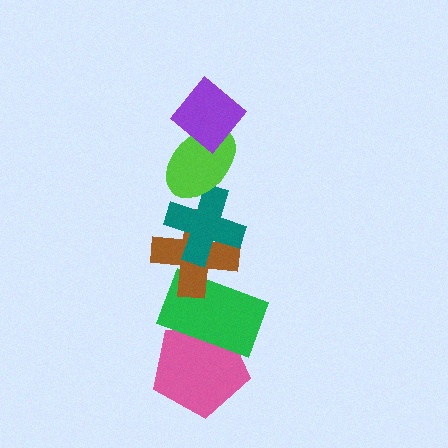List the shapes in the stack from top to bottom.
From top to bottom: the purple diamond, the lime ellipse, the teal cross, the brown cross, the green rectangle, the pink pentagon.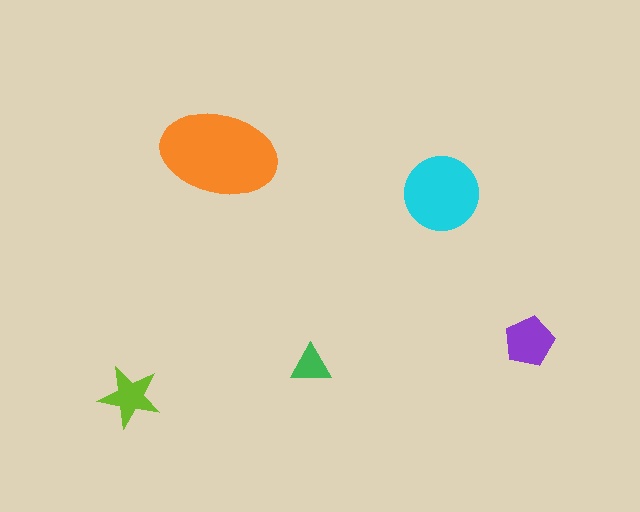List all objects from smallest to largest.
The green triangle, the lime star, the purple pentagon, the cyan circle, the orange ellipse.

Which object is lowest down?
The lime star is bottommost.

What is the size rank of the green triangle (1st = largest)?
5th.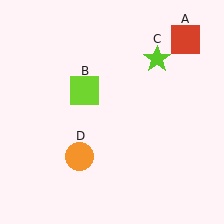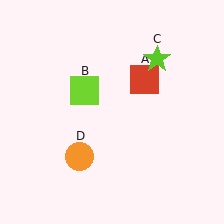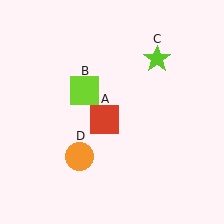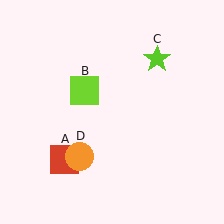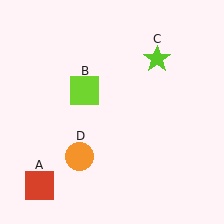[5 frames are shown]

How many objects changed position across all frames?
1 object changed position: red square (object A).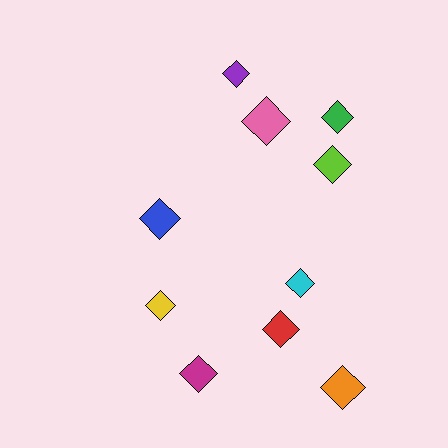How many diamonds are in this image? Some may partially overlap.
There are 10 diamonds.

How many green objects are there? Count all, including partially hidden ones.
There is 1 green object.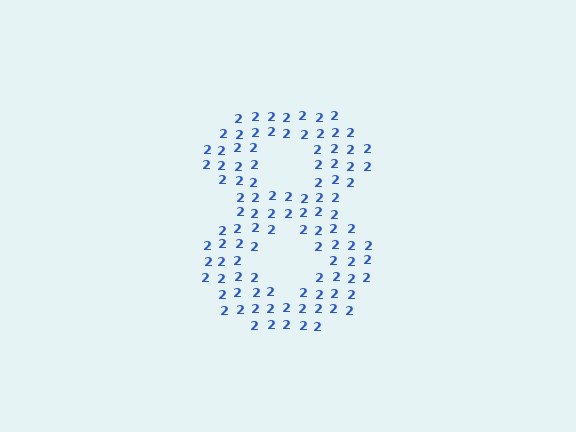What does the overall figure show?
The overall figure shows the digit 8.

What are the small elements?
The small elements are digit 2's.